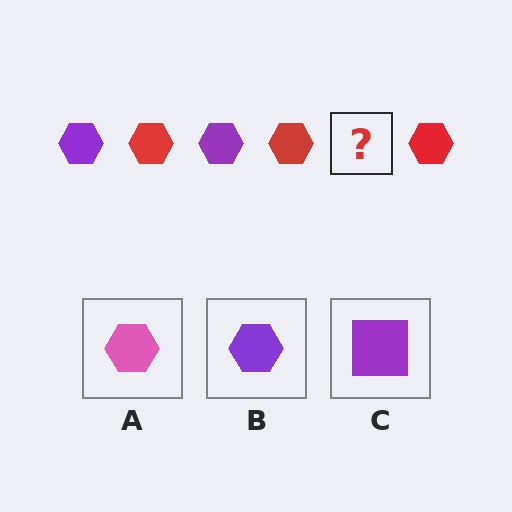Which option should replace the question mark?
Option B.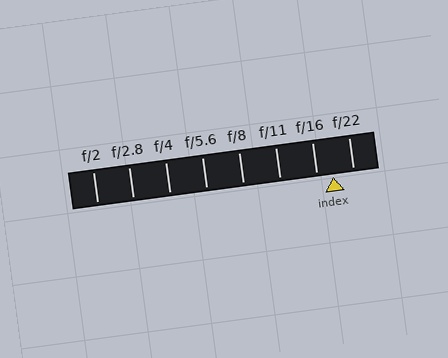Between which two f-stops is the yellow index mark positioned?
The index mark is between f/16 and f/22.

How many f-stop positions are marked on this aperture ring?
There are 8 f-stop positions marked.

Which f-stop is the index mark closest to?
The index mark is closest to f/16.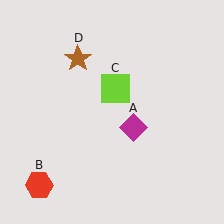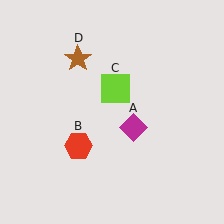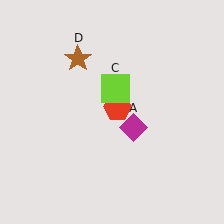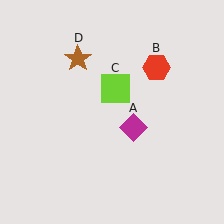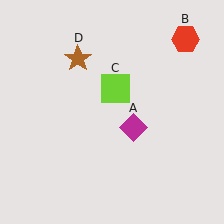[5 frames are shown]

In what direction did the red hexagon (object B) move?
The red hexagon (object B) moved up and to the right.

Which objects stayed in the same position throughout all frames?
Magenta diamond (object A) and lime square (object C) and brown star (object D) remained stationary.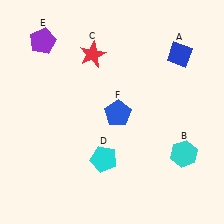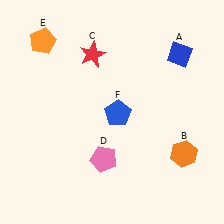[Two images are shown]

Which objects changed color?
B changed from cyan to orange. D changed from cyan to pink. E changed from purple to orange.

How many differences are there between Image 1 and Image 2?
There are 3 differences between the two images.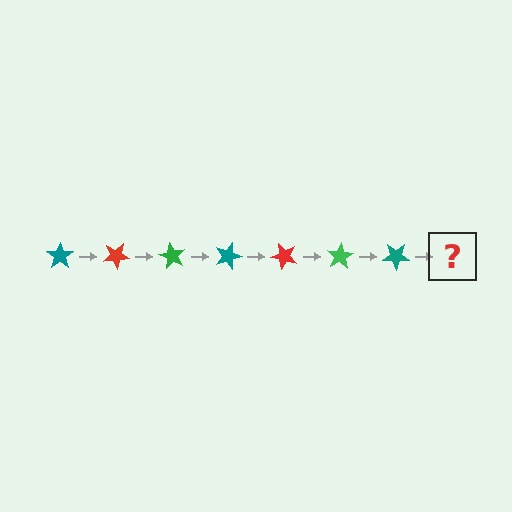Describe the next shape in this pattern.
It should be a red star, rotated 210 degrees from the start.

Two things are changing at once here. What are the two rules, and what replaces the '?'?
The two rules are that it rotates 30 degrees each step and the color cycles through teal, red, and green. The '?' should be a red star, rotated 210 degrees from the start.